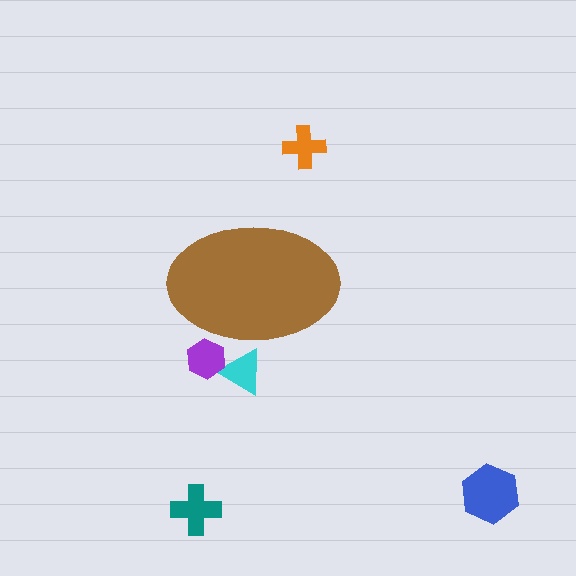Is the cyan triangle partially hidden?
Yes, the cyan triangle is partially hidden behind the brown ellipse.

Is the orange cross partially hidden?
No, the orange cross is fully visible.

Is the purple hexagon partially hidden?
Yes, the purple hexagon is partially hidden behind the brown ellipse.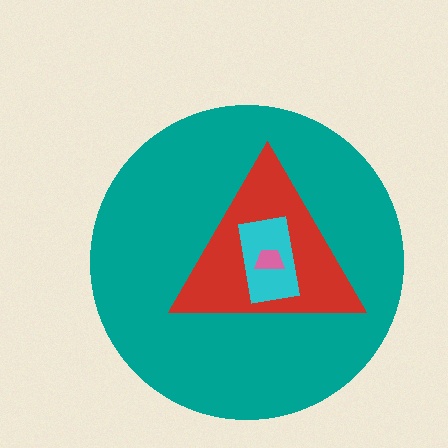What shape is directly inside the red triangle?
The cyan rectangle.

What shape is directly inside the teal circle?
The red triangle.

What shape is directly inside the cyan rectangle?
The pink trapezoid.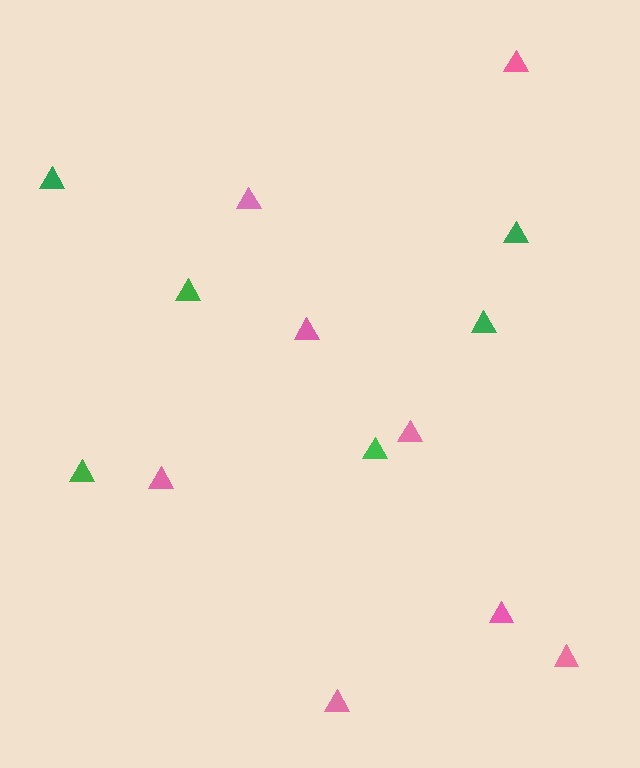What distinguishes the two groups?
There are 2 groups: one group of green triangles (6) and one group of pink triangles (8).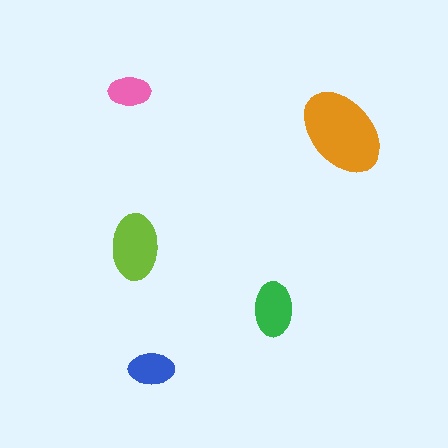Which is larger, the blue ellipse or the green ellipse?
The green one.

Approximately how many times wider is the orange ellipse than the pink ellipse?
About 2 times wider.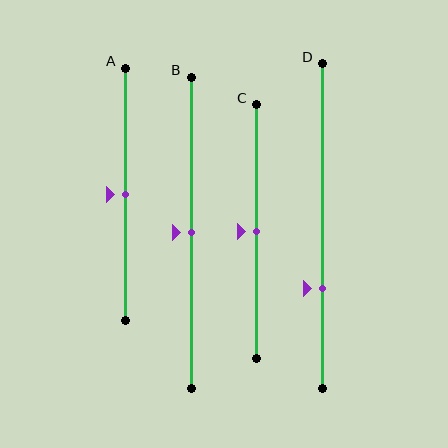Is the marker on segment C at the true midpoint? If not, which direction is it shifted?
Yes, the marker on segment C is at the true midpoint.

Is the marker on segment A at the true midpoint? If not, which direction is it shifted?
Yes, the marker on segment A is at the true midpoint.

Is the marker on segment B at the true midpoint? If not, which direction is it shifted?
Yes, the marker on segment B is at the true midpoint.